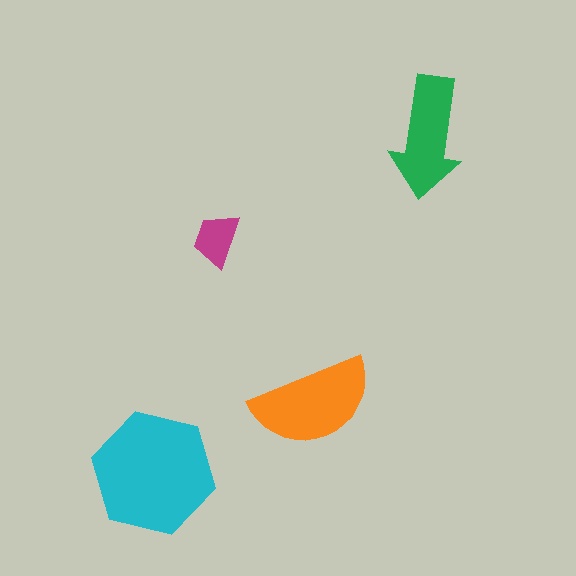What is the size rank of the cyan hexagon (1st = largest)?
1st.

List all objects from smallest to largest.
The magenta trapezoid, the green arrow, the orange semicircle, the cyan hexagon.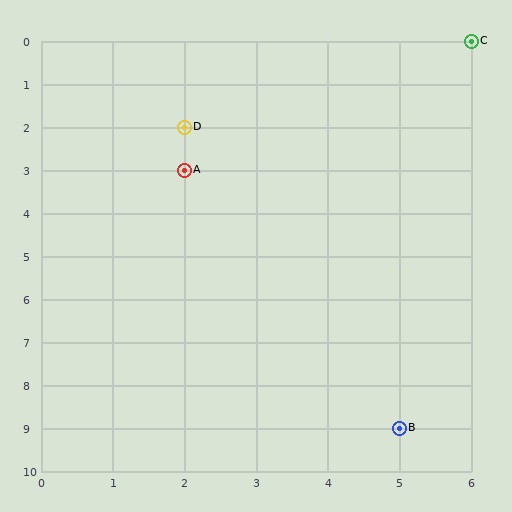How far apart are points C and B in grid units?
Points C and B are 1 column and 9 rows apart (about 9.1 grid units diagonally).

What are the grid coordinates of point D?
Point D is at grid coordinates (2, 2).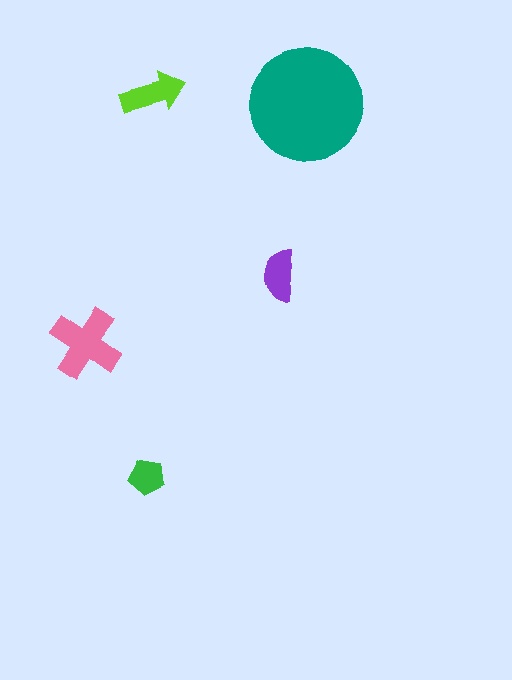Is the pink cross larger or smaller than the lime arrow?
Larger.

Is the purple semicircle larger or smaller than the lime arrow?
Smaller.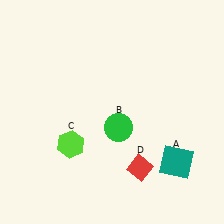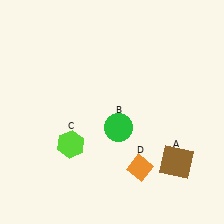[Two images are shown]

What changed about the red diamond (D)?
In Image 1, D is red. In Image 2, it changed to orange.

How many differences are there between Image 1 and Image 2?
There are 2 differences between the two images.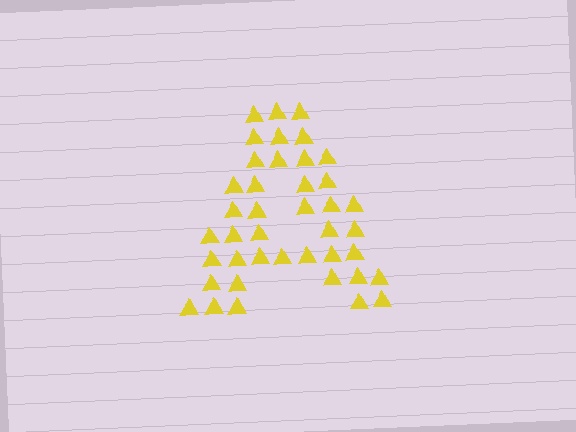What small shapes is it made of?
It is made of small triangles.